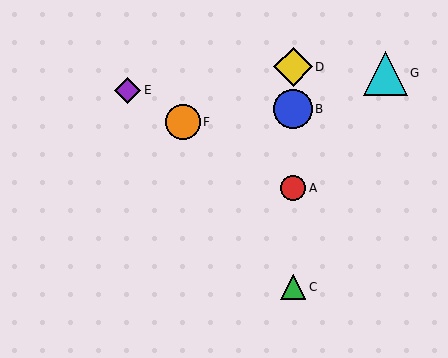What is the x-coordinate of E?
Object E is at x≈128.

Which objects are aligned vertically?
Objects A, B, C, D are aligned vertically.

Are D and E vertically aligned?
No, D is at x≈293 and E is at x≈128.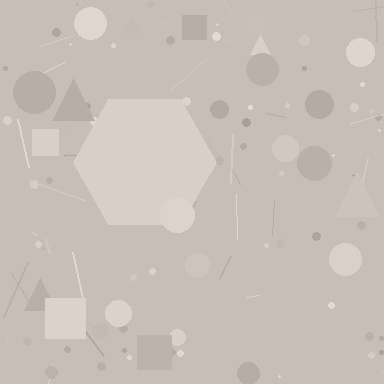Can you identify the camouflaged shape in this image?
The camouflaged shape is a hexagon.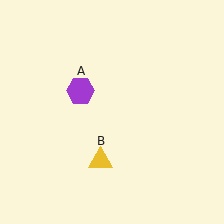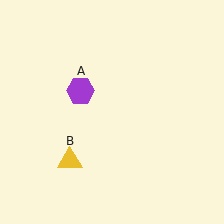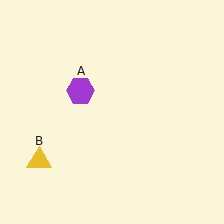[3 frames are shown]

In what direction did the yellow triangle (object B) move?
The yellow triangle (object B) moved left.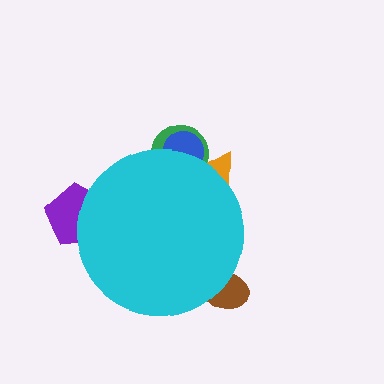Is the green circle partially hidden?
Yes, the green circle is partially hidden behind the cyan circle.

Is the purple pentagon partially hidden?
Yes, the purple pentagon is partially hidden behind the cyan circle.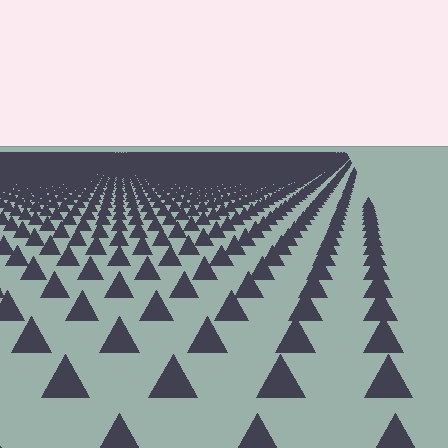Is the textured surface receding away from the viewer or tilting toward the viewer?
The surface is receding away from the viewer. Texture elements get smaller and denser toward the top.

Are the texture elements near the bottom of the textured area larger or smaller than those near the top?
Larger. Near the bottom, elements are closer to the viewer and appear at a bigger on-screen size.